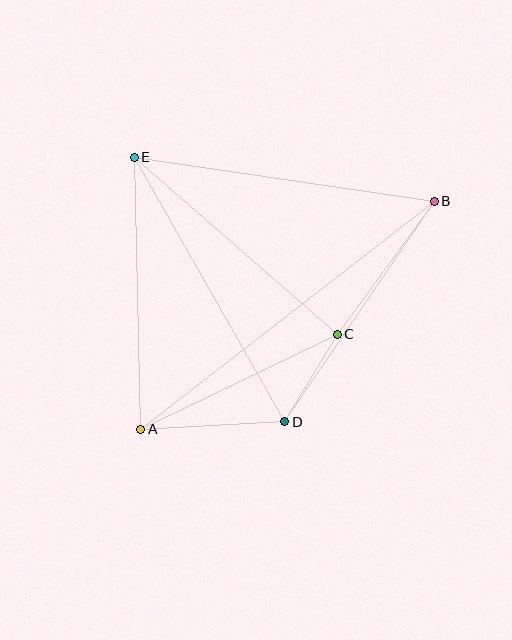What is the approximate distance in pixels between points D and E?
The distance between D and E is approximately 304 pixels.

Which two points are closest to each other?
Points C and D are closest to each other.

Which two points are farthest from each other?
Points A and B are farthest from each other.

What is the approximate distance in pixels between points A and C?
The distance between A and C is approximately 218 pixels.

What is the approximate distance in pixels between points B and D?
The distance between B and D is approximately 266 pixels.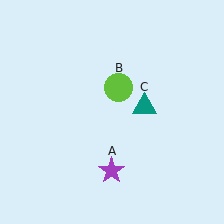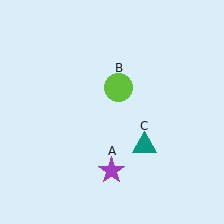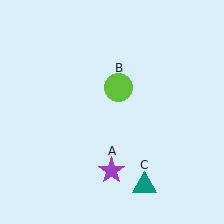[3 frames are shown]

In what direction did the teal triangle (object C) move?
The teal triangle (object C) moved down.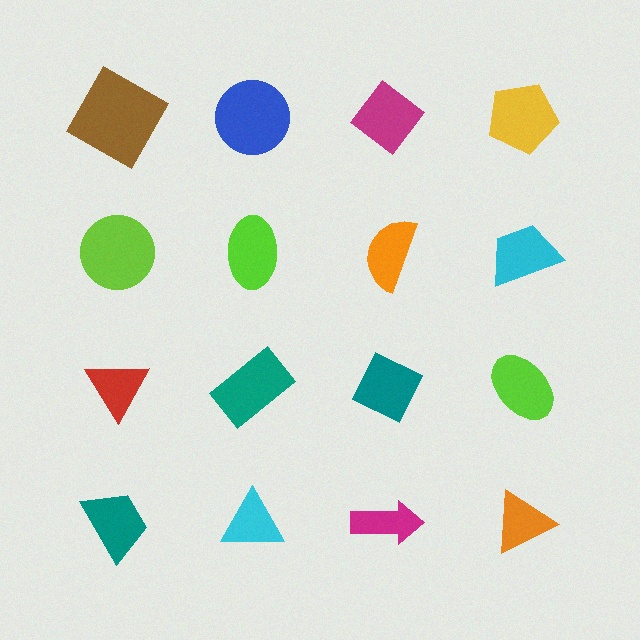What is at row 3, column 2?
A teal rectangle.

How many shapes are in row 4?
4 shapes.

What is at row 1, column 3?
A magenta diamond.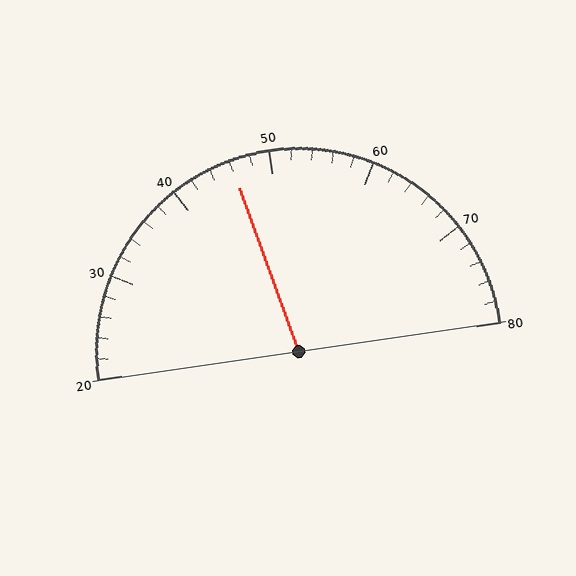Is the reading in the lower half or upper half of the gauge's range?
The reading is in the lower half of the range (20 to 80).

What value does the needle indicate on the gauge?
The needle indicates approximately 46.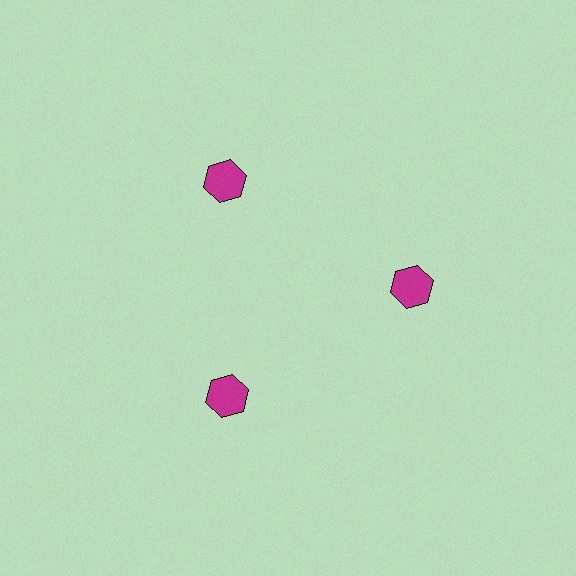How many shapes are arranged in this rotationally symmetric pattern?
There are 3 shapes, arranged in 3 groups of 1.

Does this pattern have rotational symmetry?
Yes, this pattern has 3-fold rotational symmetry. It looks the same after rotating 120 degrees around the center.